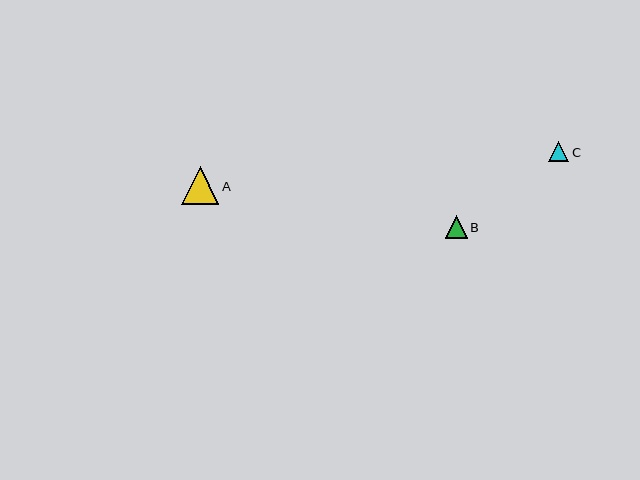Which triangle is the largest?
Triangle A is the largest with a size of approximately 37 pixels.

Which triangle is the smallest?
Triangle C is the smallest with a size of approximately 20 pixels.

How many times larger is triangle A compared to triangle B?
Triangle A is approximately 1.7 times the size of triangle B.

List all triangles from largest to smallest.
From largest to smallest: A, B, C.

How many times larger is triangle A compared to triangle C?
Triangle A is approximately 1.9 times the size of triangle C.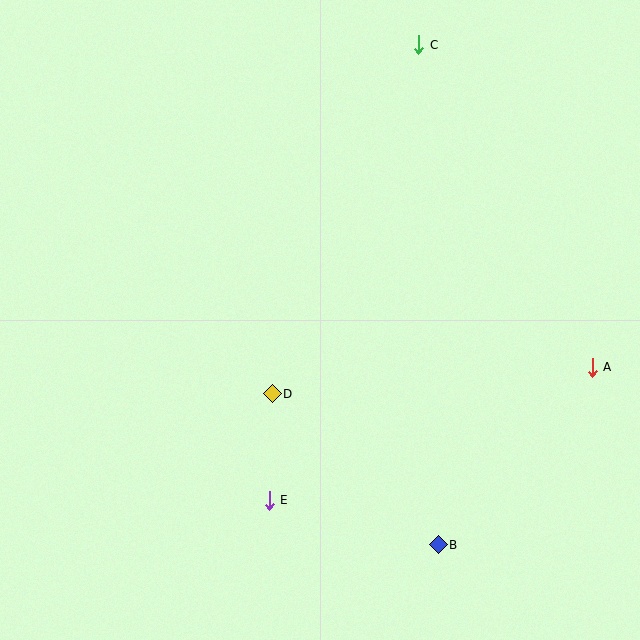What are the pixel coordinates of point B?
Point B is at (438, 545).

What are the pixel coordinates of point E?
Point E is at (269, 500).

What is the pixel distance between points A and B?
The distance between A and B is 235 pixels.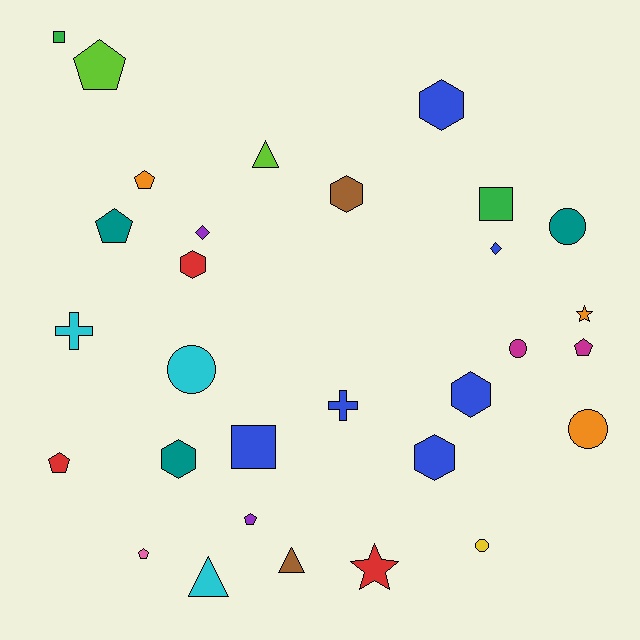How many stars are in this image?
There are 2 stars.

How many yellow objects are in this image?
There is 1 yellow object.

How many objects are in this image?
There are 30 objects.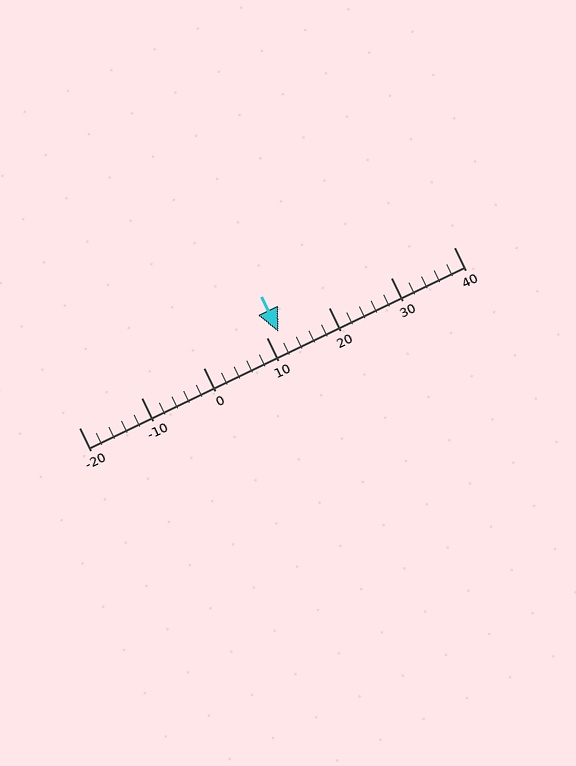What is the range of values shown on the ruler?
The ruler shows values from -20 to 40.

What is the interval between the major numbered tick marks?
The major tick marks are spaced 10 units apart.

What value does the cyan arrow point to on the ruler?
The cyan arrow points to approximately 12.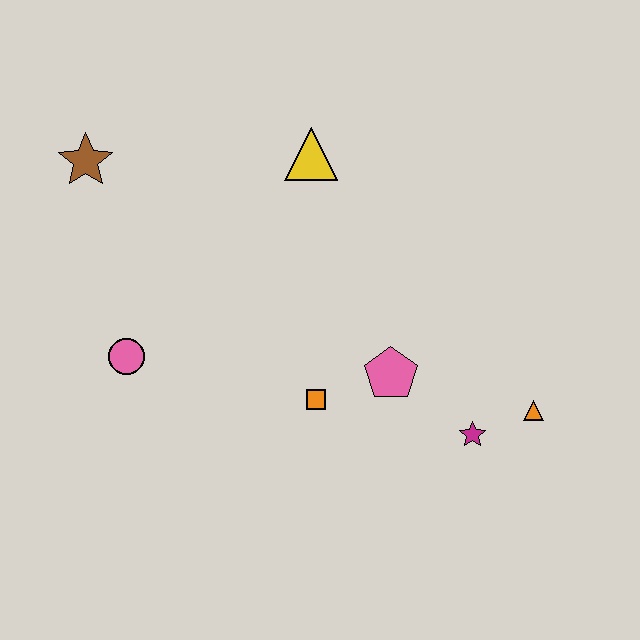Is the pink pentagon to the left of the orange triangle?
Yes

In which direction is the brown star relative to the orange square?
The brown star is above the orange square.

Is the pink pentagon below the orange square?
No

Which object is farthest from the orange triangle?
The brown star is farthest from the orange triangle.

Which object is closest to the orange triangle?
The magenta star is closest to the orange triangle.